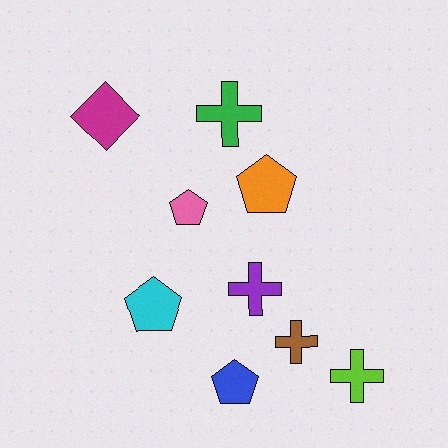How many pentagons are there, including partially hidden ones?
There are 4 pentagons.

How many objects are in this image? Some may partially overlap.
There are 9 objects.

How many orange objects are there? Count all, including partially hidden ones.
There is 1 orange object.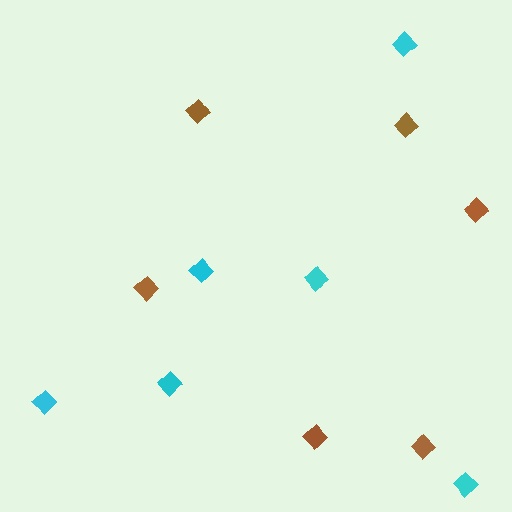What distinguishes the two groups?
There are 2 groups: one group of cyan diamonds (6) and one group of brown diamonds (6).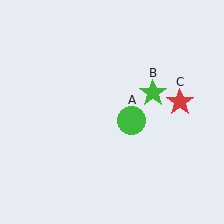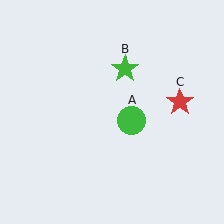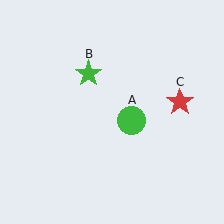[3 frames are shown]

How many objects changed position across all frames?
1 object changed position: green star (object B).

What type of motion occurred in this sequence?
The green star (object B) rotated counterclockwise around the center of the scene.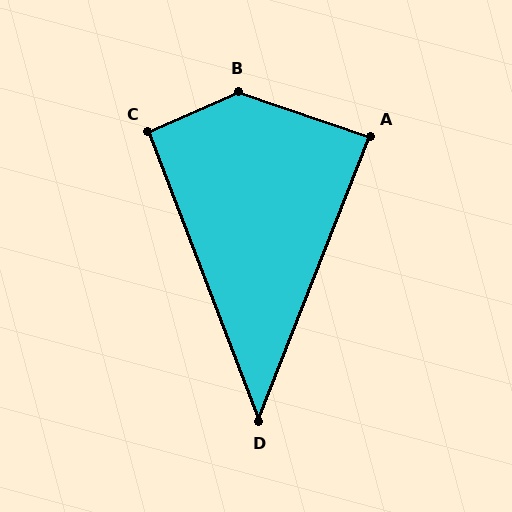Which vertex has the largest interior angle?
B, at approximately 138 degrees.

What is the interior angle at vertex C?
Approximately 92 degrees (approximately right).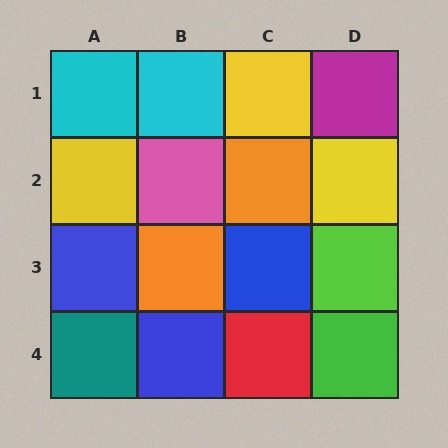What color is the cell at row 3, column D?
Lime.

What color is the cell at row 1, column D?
Magenta.